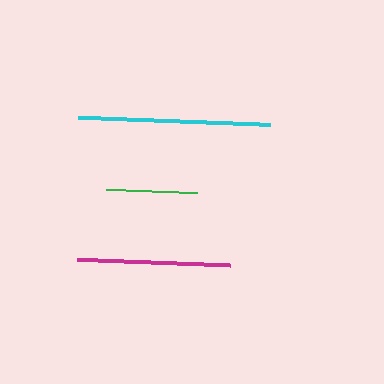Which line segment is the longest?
The cyan line is the longest at approximately 192 pixels.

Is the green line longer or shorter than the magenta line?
The magenta line is longer than the green line.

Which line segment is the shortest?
The green line is the shortest at approximately 91 pixels.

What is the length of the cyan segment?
The cyan segment is approximately 192 pixels long.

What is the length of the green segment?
The green segment is approximately 91 pixels long.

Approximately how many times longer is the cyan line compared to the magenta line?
The cyan line is approximately 1.2 times the length of the magenta line.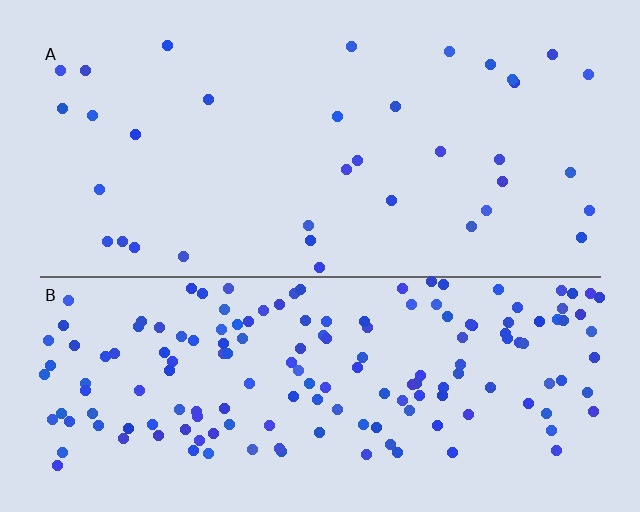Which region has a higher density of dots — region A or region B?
B (the bottom).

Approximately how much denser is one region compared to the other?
Approximately 4.6× — region B over region A.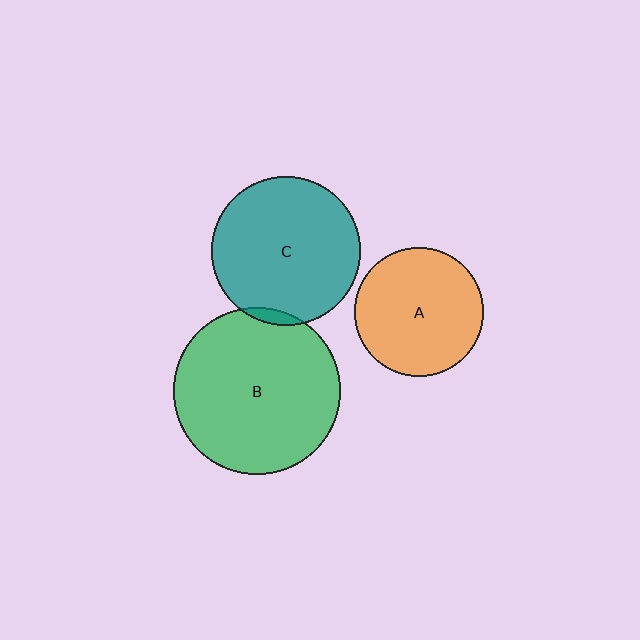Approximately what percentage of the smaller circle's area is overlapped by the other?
Approximately 5%.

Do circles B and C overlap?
Yes.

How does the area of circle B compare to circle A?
Approximately 1.7 times.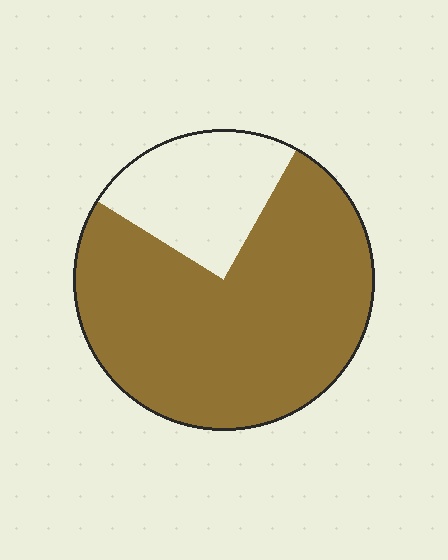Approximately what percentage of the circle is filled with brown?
Approximately 75%.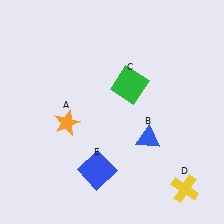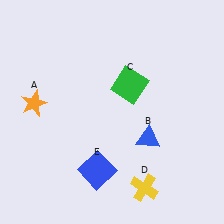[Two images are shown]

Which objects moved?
The objects that moved are: the orange star (A), the yellow cross (D).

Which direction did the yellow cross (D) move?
The yellow cross (D) moved left.